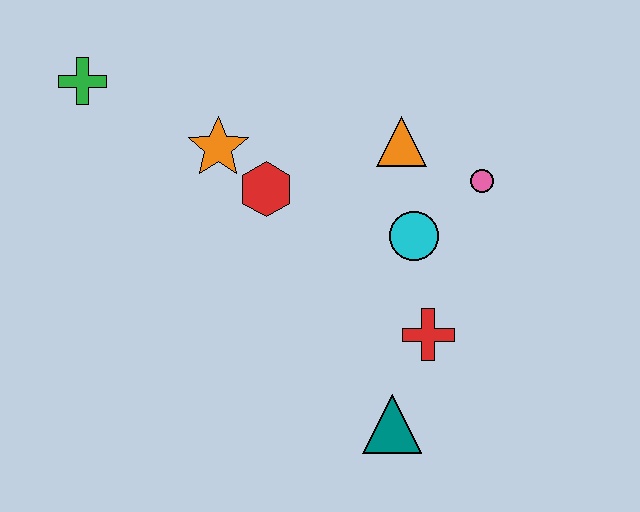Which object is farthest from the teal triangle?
The green cross is farthest from the teal triangle.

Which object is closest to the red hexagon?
The orange star is closest to the red hexagon.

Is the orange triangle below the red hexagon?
No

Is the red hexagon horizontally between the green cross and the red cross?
Yes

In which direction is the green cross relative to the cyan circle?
The green cross is to the left of the cyan circle.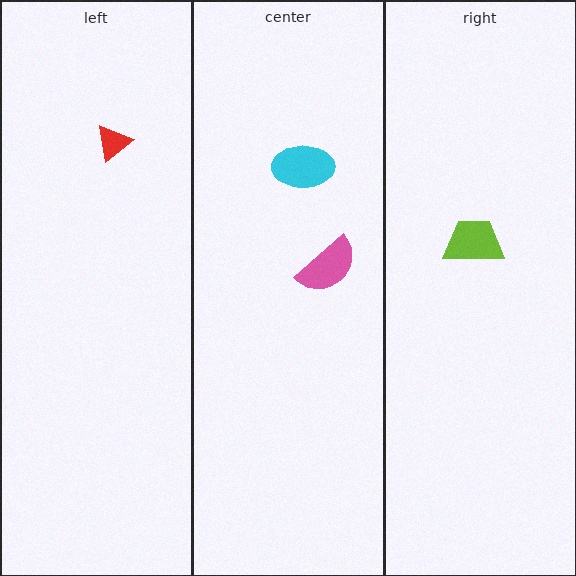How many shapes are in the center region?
2.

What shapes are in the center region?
The pink semicircle, the cyan ellipse.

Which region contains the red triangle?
The left region.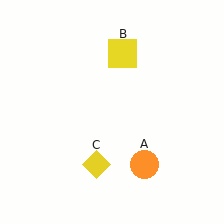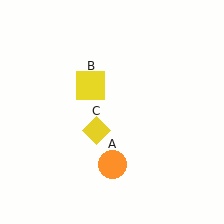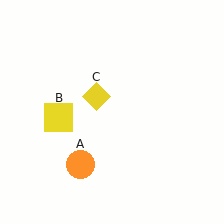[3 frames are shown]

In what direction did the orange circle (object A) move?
The orange circle (object A) moved left.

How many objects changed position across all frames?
3 objects changed position: orange circle (object A), yellow square (object B), yellow diamond (object C).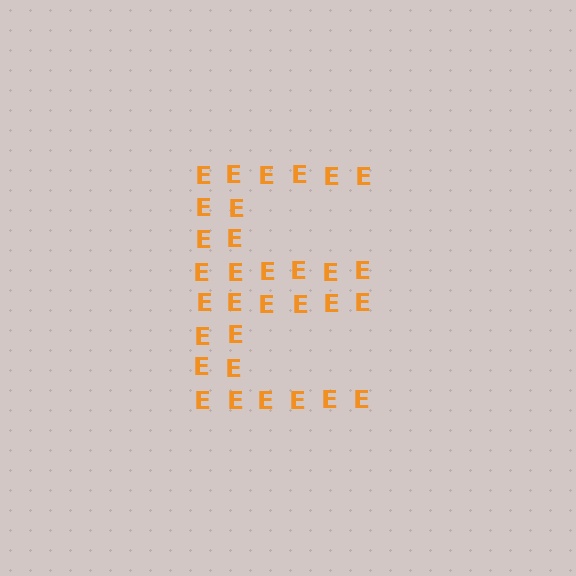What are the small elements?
The small elements are letter E's.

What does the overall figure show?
The overall figure shows the letter E.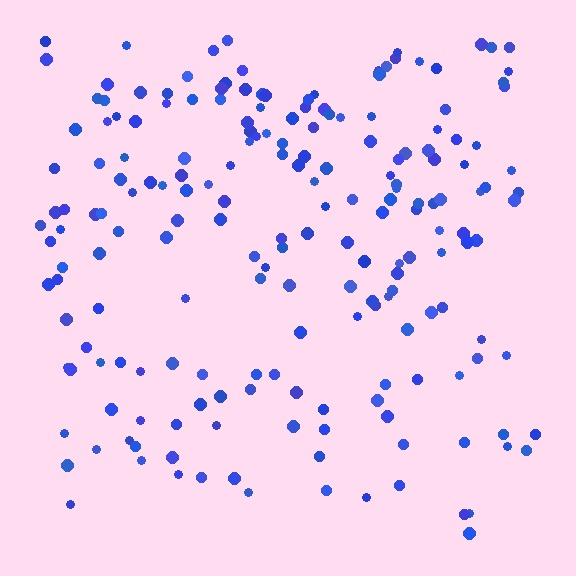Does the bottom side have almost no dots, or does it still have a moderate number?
Still a moderate number, just noticeably fewer than the top.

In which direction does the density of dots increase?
From bottom to top, with the top side densest.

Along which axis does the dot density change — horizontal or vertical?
Vertical.